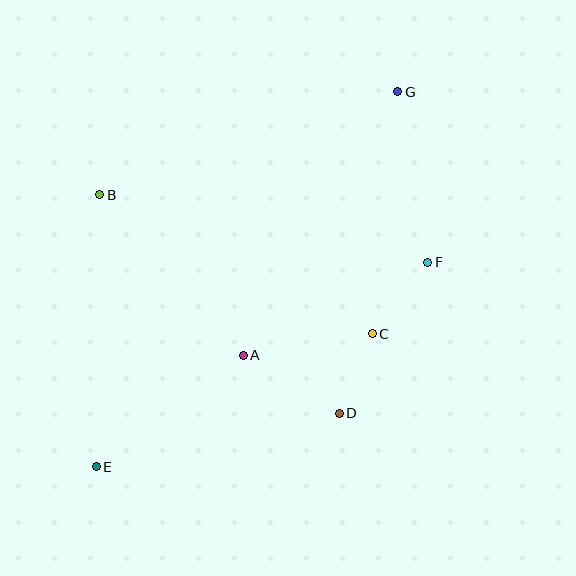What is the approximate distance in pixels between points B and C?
The distance between B and C is approximately 306 pixels.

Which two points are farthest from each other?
Points E and G are farthest from each other.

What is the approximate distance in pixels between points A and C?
The distance between A and C is approximately 131 pixels.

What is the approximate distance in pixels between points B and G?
The distance between B and G is approximately 315 pixels.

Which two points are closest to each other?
Points C and D are closest to each other.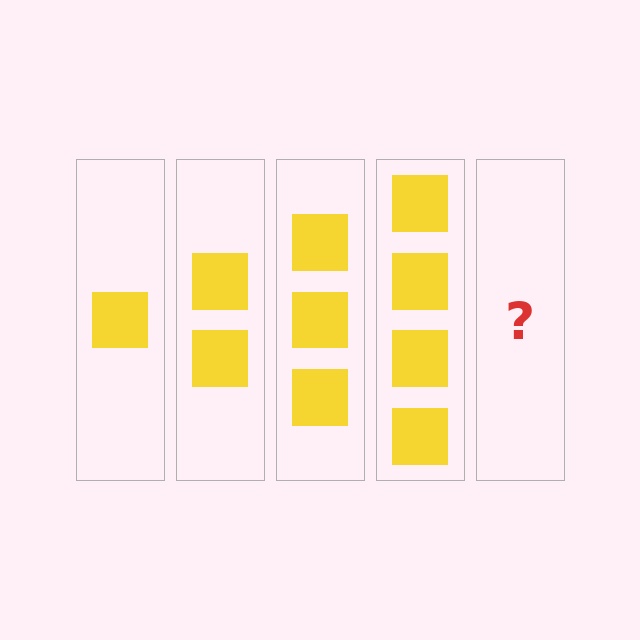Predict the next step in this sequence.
The next step is 5 squares.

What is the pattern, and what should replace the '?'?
The pattern is that each step adds one more square. The '?' should be 5 squares.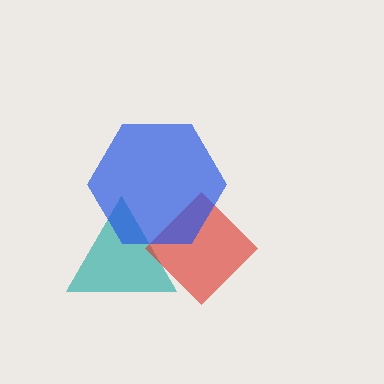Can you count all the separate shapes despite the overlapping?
Yes, there are 3 separate shapes.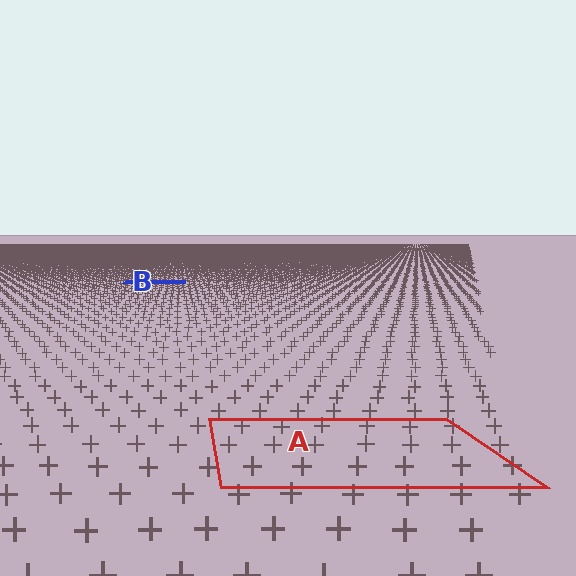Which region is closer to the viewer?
Region A is closer. The texture elements there are larger and more spread out.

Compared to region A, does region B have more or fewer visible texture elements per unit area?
Region B has more texture elements per unit area — they are packed more densely because it is farther away.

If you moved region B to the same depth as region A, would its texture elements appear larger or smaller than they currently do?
They would appear larger. At a closer depth, the same texture elements are projected at a bigger on-screen size.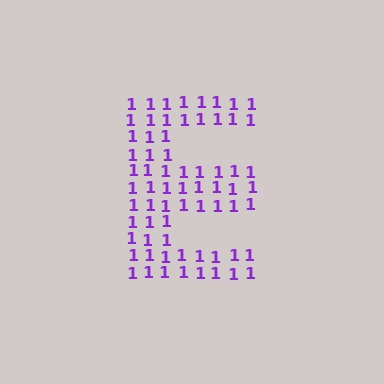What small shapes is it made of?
It is made of small digit 1's.